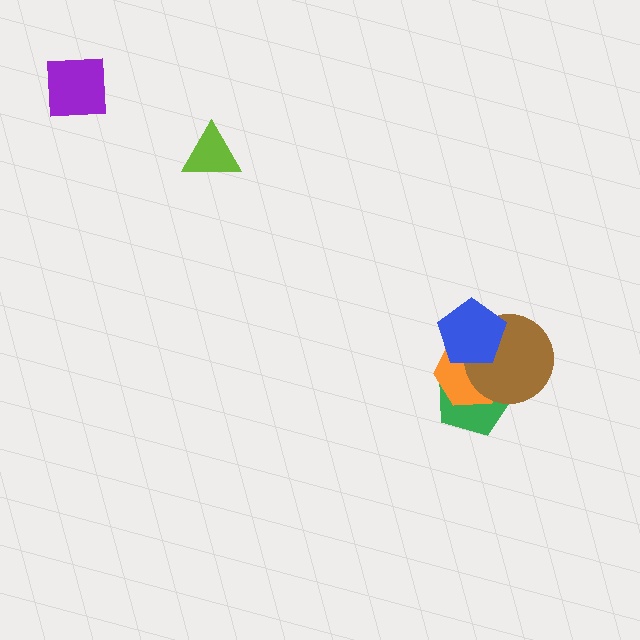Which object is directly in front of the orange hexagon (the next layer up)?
The brown circle is directly in front of the orange hexagon.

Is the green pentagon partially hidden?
Yes, it is partially covered by another shape.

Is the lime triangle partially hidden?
No, no other shape covers it.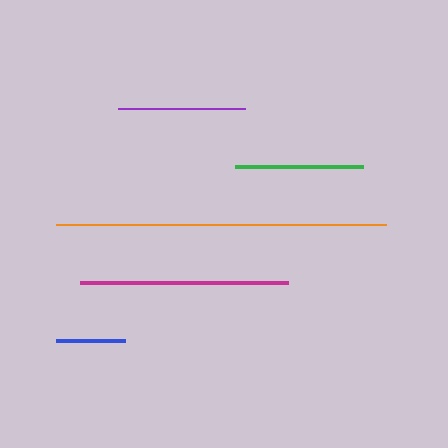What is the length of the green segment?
The green segment is approximately 127 pixels long.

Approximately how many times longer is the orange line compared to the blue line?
The orange line is approximately 4.8 times the length of the blue line.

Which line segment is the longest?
The orange line is the longest at approximately 329 pixels.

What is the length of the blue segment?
The blue segment is approximately 69 pixels long.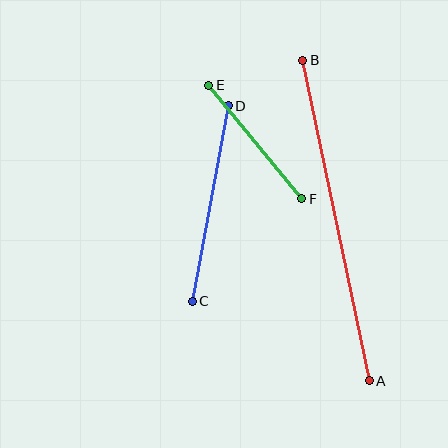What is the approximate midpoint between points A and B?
The midpoint is at approximately (336, 221) pixels.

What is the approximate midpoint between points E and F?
The midpoint is at approximately (255, 142) pixels.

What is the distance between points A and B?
The distance is approximately 327 pixels.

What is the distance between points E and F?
The distance is approximately 147 pixels.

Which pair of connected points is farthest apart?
Points A and B are farthest apart.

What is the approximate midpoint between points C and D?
The midpoint is at approximately (210, 204) pixels.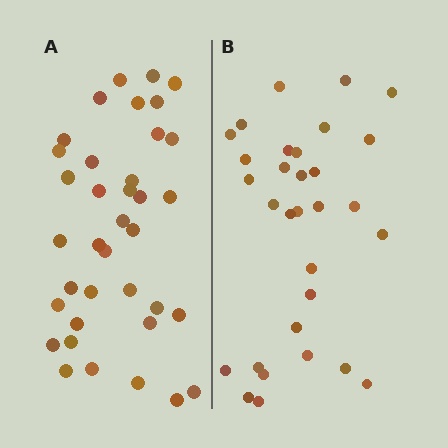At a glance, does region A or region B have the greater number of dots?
Region A (the left region) has more dots.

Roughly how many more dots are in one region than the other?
Region A has about 6 more dots than region B.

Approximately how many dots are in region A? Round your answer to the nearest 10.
About 40 dots. (The exact count is 37, which rounds to 40.)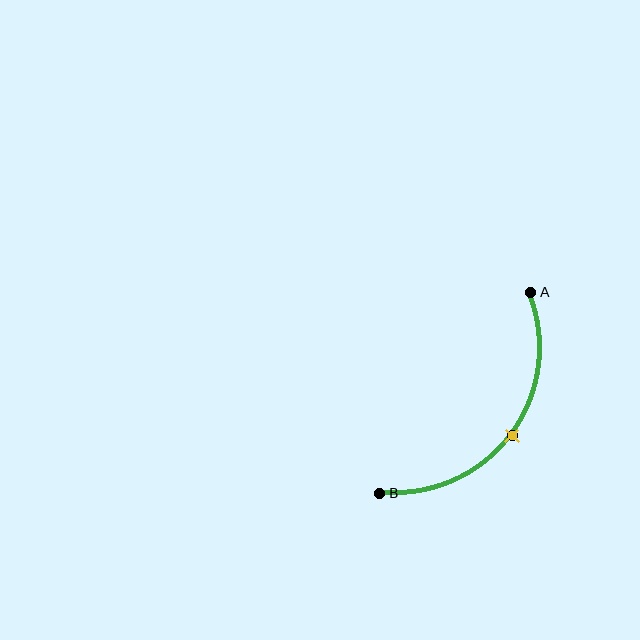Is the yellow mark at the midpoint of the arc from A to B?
Yes. The yellow mark lies on the arc at equal arc-length from both A and B — it is the arc midpoint.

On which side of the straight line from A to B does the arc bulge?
The arc bulges below and to the right of the straight line connecting A and B.